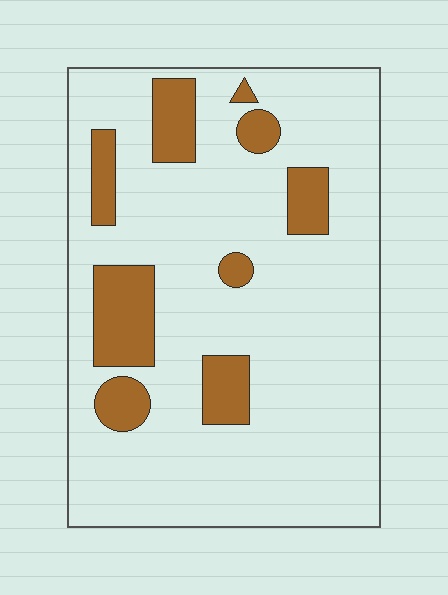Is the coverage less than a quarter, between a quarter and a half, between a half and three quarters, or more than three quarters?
Less than a quarter.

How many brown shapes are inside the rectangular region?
9.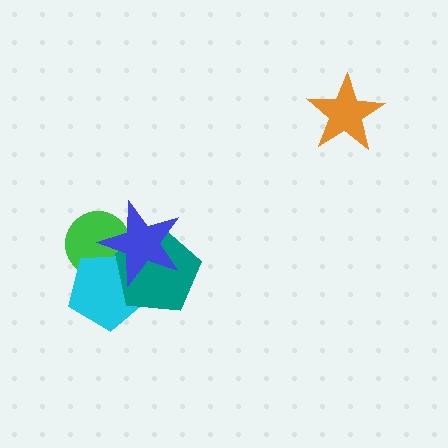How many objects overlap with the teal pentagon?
3 objects overlap with the teal pentagon.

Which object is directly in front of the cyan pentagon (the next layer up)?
The teal pentagon is directly in front of the cyan pentagon.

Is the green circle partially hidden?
Yes, it is partially covered by another shape.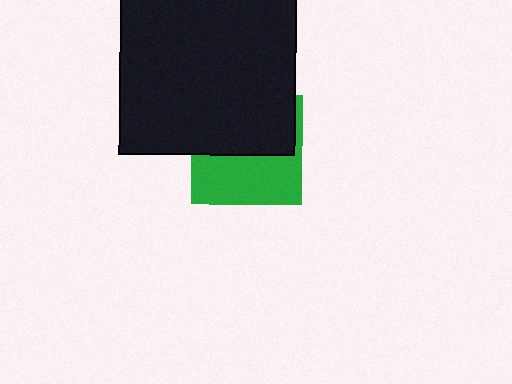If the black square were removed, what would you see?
You would see the complete green square.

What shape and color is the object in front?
The object in front is a black square.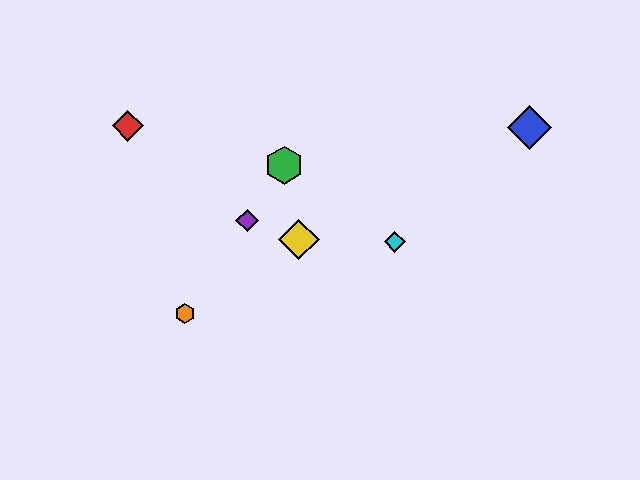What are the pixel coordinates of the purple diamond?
The purple diamond is at (247, 221).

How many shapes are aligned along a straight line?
3 shapes (the green hexagon, the purple diamond, the orange hexagon) are aligned along a straight line.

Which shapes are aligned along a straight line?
The green hexagon, the purple diamond, the orange hexagon are aligned along a straight line.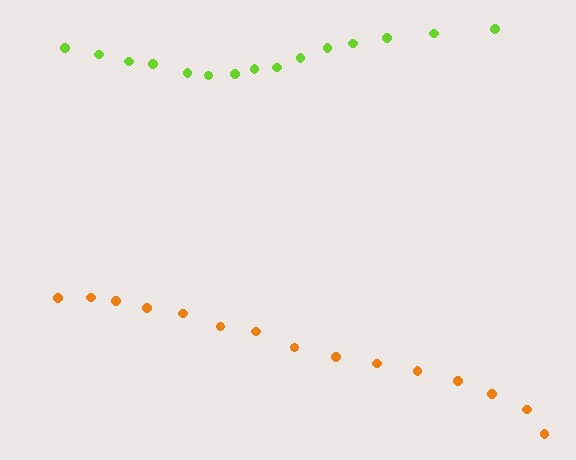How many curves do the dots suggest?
There are 2 distinct paths.